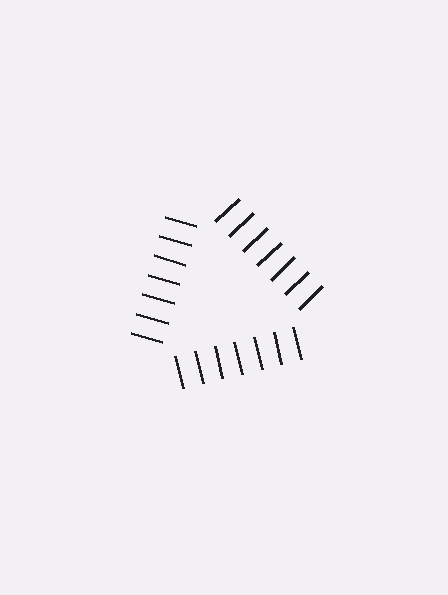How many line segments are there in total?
21 — 7 along each of the 3 edges.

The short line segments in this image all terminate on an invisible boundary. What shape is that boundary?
An illusory triangle — the line segments terminate on its edges but no continuous stroke is drawn.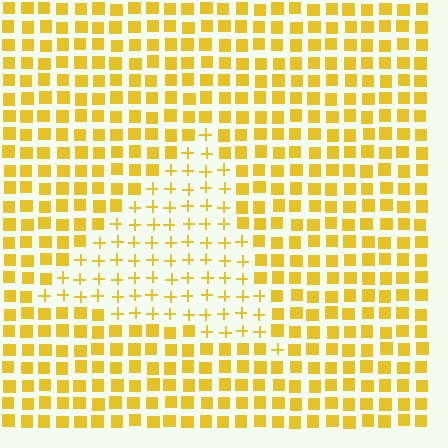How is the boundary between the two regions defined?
The boundary is defined by a change in element shape: plus signs inside vs. squares outside. All elements share the same color and spacing.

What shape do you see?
I see a triangle.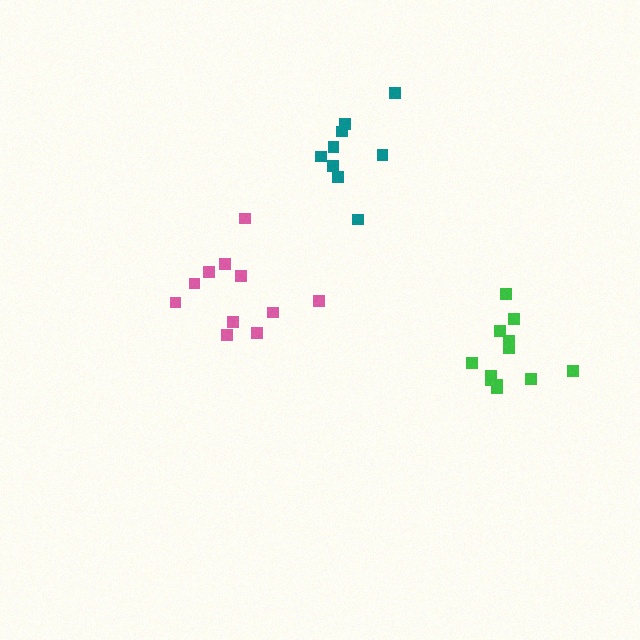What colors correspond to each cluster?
The clusters are colored: pink, teal, green.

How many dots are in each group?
Group 1: 11 dots, Group 2: 9 dots, Group 3: 12 dots (32 total).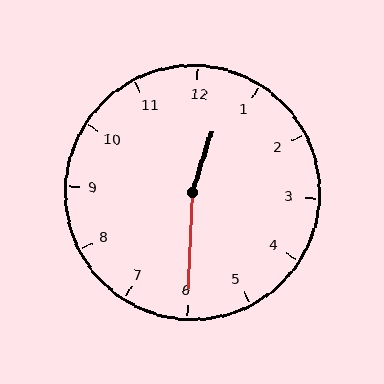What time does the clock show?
12:30.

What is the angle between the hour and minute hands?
Approximately 165 degrees.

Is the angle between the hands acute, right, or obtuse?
It is obtuse.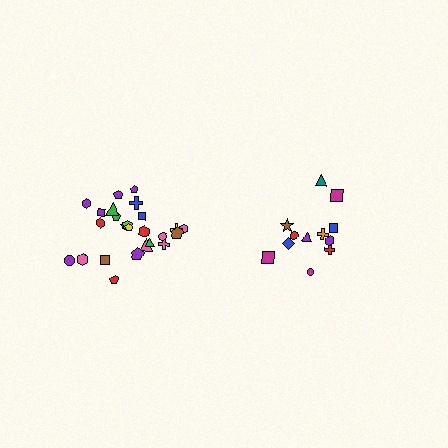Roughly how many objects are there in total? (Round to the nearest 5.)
Roughly 35 objects in total.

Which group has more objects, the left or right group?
The left group.